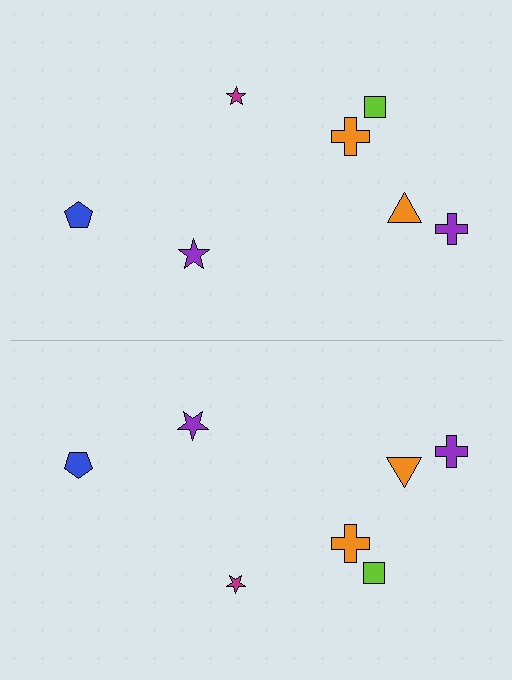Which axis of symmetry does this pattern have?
The pattern has a horizontal axis of symmetry running through the center of the image.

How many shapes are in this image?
There are 14 shapes in this image.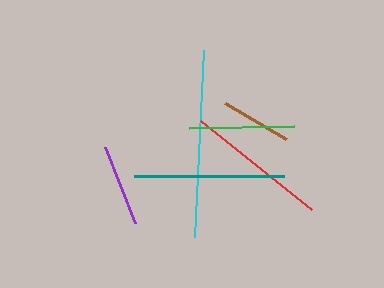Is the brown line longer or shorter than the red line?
The red line is longer than the brown line.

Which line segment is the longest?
The cyan line is the longest at approximately 188 pixels.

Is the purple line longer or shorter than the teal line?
The teal line is longer than the purple line.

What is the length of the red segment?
The red segment is approximately 143 pixels long.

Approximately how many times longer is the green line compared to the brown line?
The green line is approximately 1.5 times the length of the brown line.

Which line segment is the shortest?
The brown line is the shortest at approximately 70 pixels.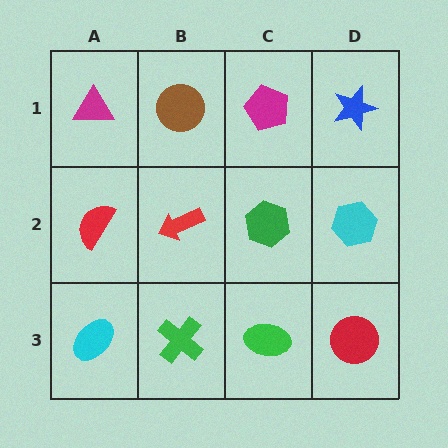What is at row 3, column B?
A green cross.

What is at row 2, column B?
A red arrow.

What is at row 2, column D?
A cyan hexagon.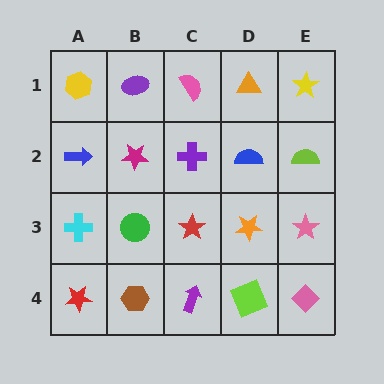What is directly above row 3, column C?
A purple cross.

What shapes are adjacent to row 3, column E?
A lime semicircle (row 2, column E), a pink diamond (row 4, column E), an orange star (row 3, column D).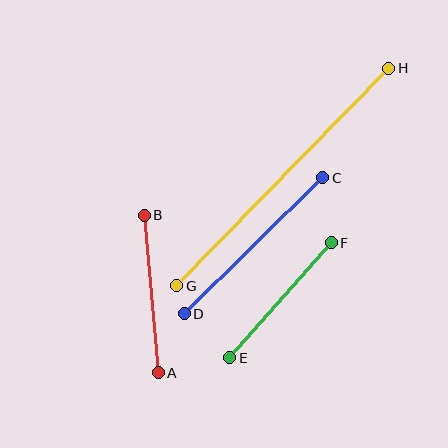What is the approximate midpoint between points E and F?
The midpoint is at approximately (281, 300) pixels.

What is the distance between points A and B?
The distance is approximately 158 pixels.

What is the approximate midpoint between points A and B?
The midpoint is at approximately (151, 294) pixels.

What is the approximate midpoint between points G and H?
The midpoint is at approximately (283, 177) pixels.